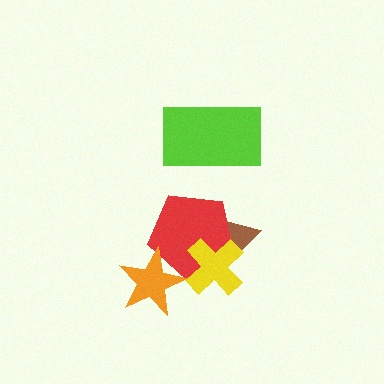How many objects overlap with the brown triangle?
2 objects overlap with the brown triangle.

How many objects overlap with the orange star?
1 object overlaps with the orange star.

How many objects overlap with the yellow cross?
2 objects overlap with the yellow cross.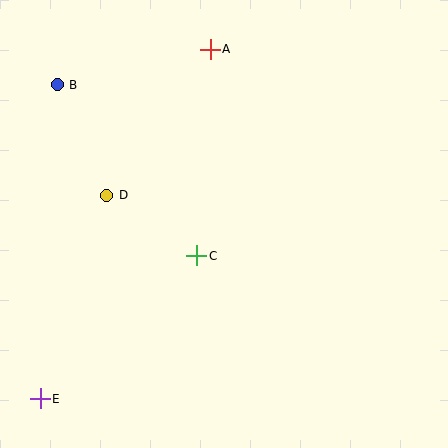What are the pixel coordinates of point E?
Point E is at (40, 399).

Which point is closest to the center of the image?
Point C at (197, 256) is closest to the center.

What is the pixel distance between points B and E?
The distance between B and E is 314 pixels.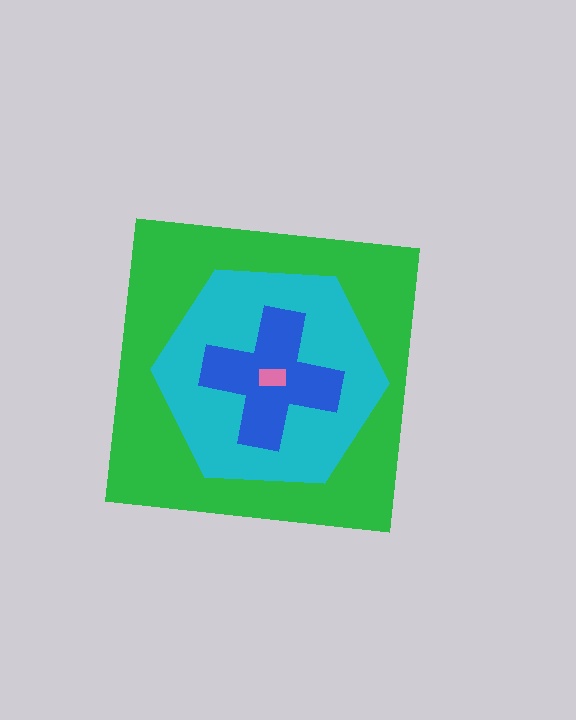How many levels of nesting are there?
4.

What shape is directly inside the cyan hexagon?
The blue cross.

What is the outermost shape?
The green square.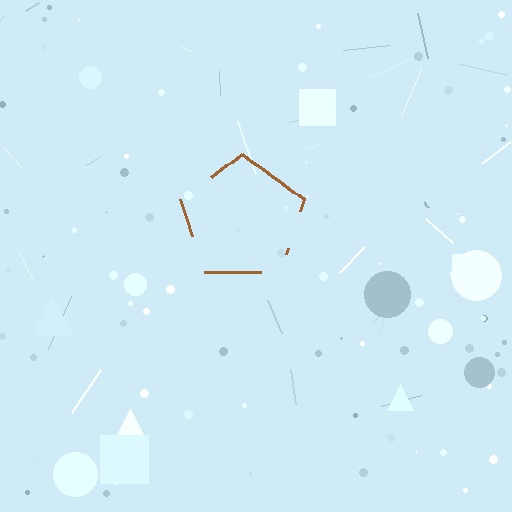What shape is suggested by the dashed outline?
The dashed outline suggests a pentagon.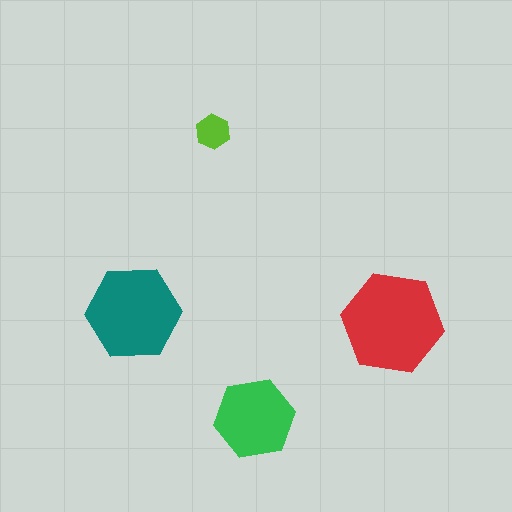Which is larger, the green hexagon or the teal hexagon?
The teal one.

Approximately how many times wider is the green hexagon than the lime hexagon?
About 2.5 times wider.